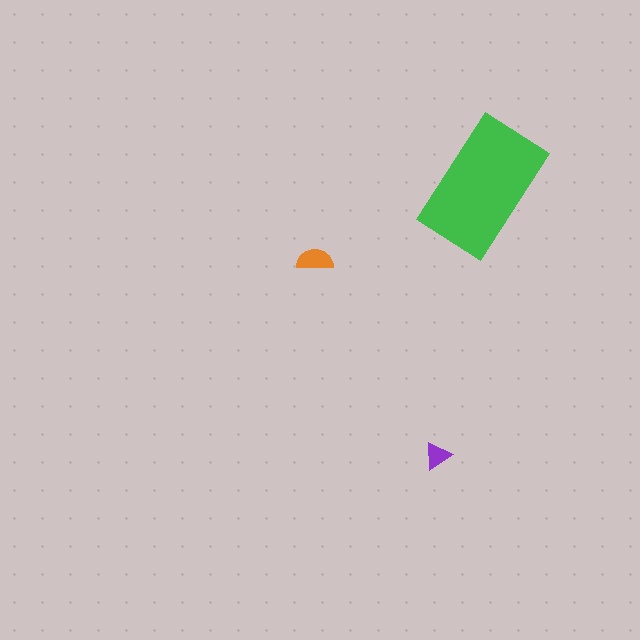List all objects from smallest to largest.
The purple triangle, the orange semicircle, the green rectangle.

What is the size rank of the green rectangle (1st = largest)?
1st.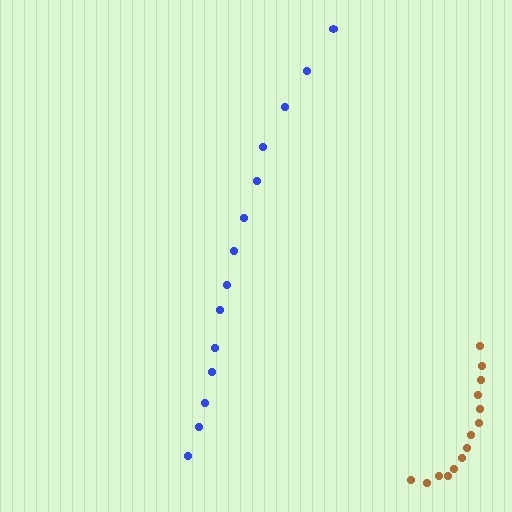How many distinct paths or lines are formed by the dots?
There are 2 distinct paths.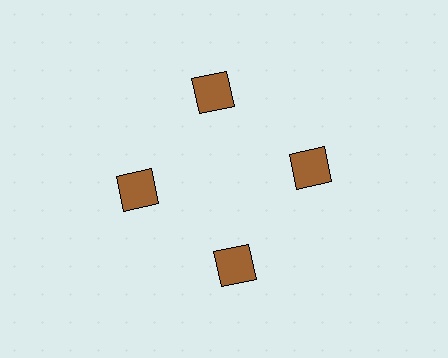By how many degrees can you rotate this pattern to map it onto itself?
The pattern maps onto itself every 90 degrees of rotation.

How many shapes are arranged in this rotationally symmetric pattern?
There are 4 shapes, arranged in 4 groups of 1.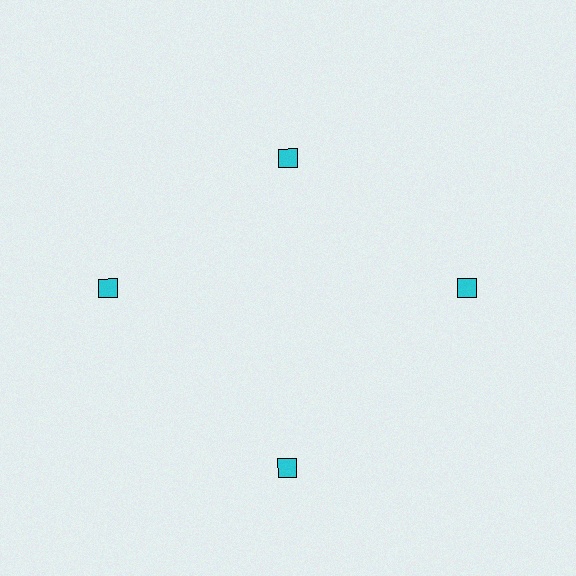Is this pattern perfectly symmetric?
No. The 4 cyan diamonds are arranged in a ring, but one element near the 12 o'clock position is pulled inward toward the center, breaking the 4-fold rotational symmetry.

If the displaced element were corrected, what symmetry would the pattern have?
It would have 4-fold rotational symmetry — the pattern would map onto itself every 90 degrees.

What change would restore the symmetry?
The symmetry would be restored by moving it outward, back onto the ring so that all 4 diamonds sit at equal angles and equal distance from the center.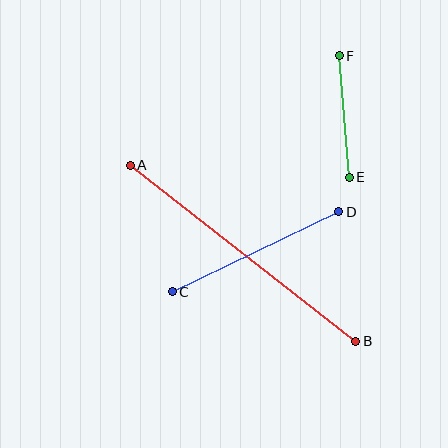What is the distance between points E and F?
The distance is approximately 122 pixels.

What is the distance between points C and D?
The distance is approximately 185 pixels.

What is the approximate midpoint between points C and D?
The midpoint is at approximately (256, 252) pixels.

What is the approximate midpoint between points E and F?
The midpoint is at approximately (344, 116) pixels.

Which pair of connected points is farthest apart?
Points A and B are farthest apart.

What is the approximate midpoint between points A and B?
The midpoint is at approximately (243, 253) pixels.